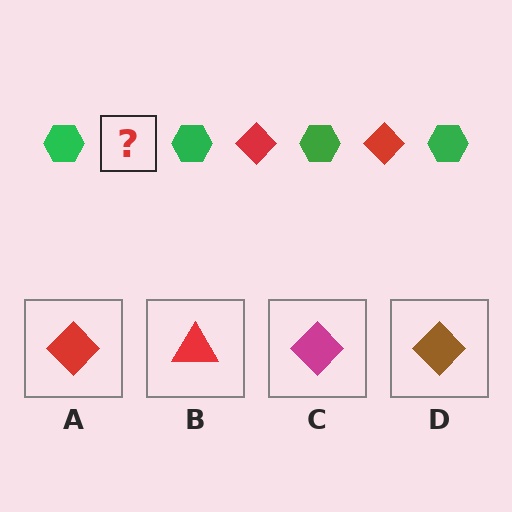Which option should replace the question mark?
Option A.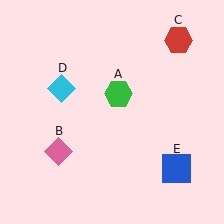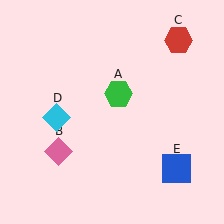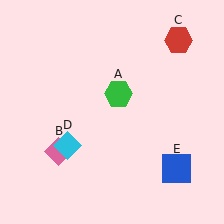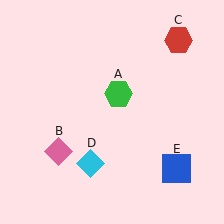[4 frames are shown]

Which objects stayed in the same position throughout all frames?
Green hexagon (object A) and pink diamond (object B) and red hexagon (object C) and blue square (object E) remained stationary.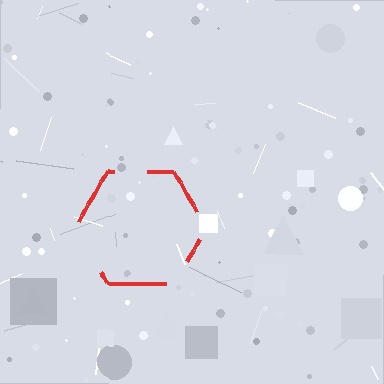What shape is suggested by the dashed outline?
The dashed outline suggests a hexagon.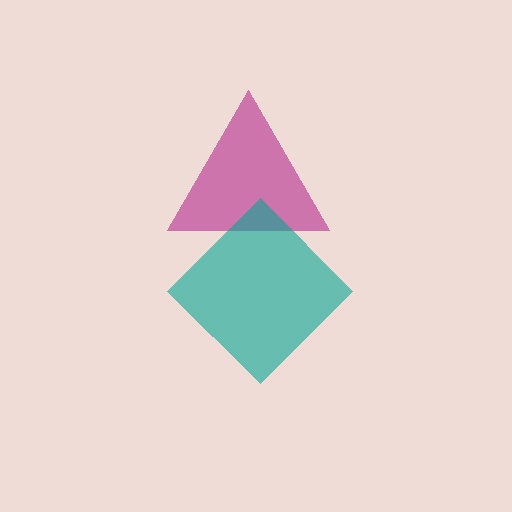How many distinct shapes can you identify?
There are 2 distinct shapes: a magenta triangle, a teal diamond.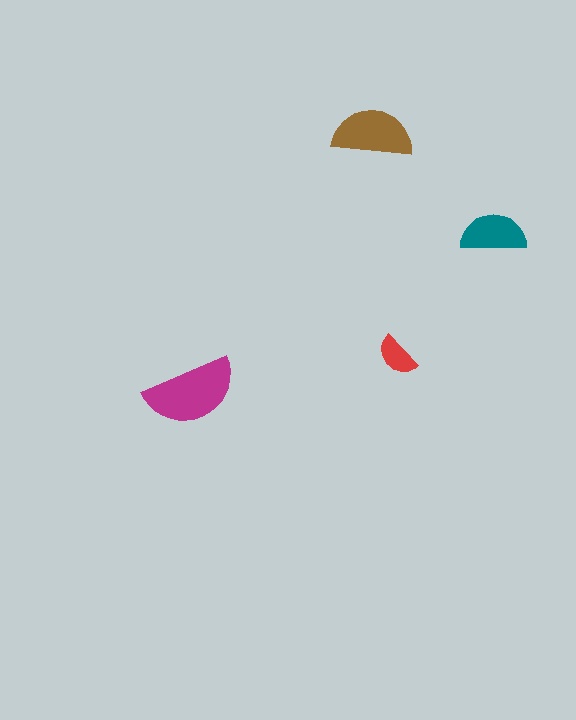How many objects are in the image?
There are 4 objects in the image.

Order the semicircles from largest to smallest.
the magenta one, the brown one, the teal one, the red one.